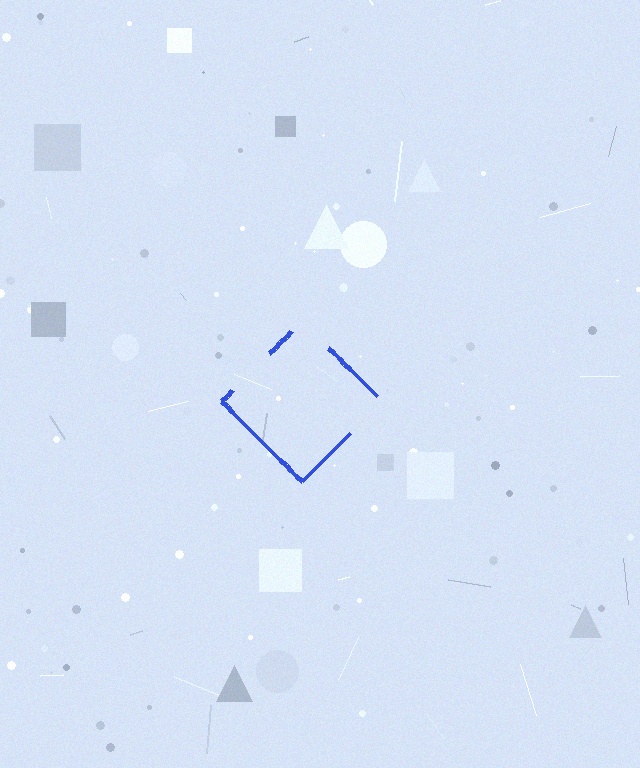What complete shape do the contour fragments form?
The contour fragments form a diamond.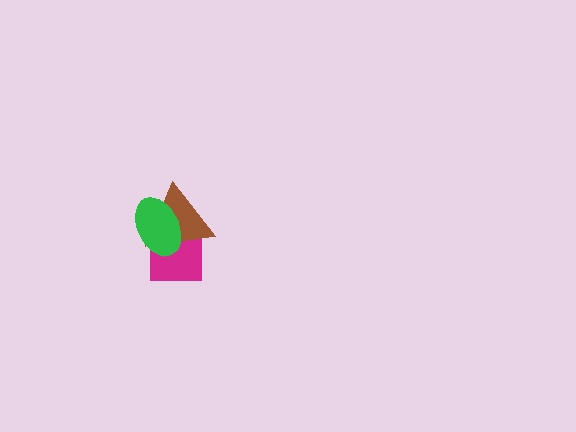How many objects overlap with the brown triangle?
2 objects overlap with the brown triangle.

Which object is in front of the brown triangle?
The green ellipse is in front of the brown triangle.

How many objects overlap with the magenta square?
2 objects overlap with the magenta square.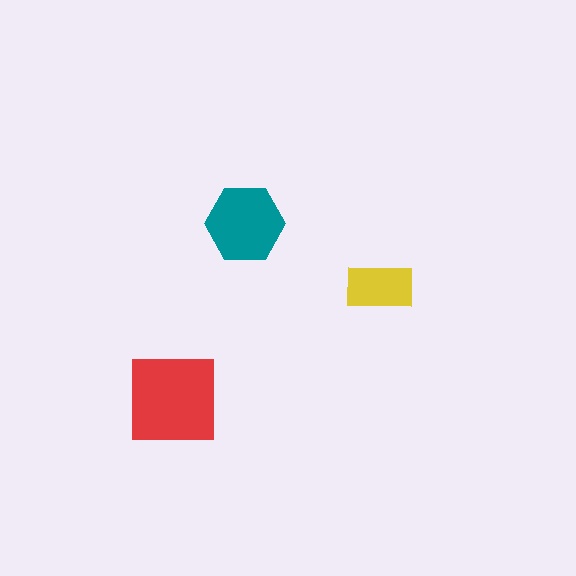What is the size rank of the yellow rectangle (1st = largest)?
3rd.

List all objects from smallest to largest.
The yellow rectangle, the teal hexagon, the red square.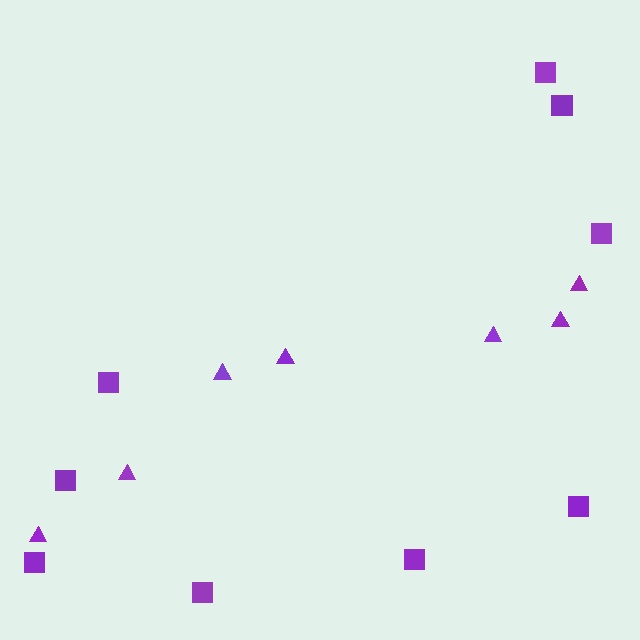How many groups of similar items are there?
There are 2 groups: one group of triangles (7) and one group of squares (9).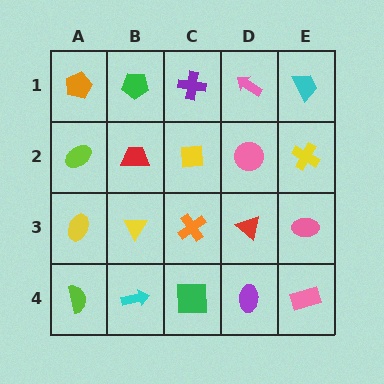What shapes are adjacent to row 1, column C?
A yellow square (row 2, column C), a green pentagon (row 1, column B), a pink arrow (row 1, column D).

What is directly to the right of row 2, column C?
A pink circle.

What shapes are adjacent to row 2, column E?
A cyan trapezoid (row 1, column E), a pink ellipse (row 3, column E), a pink circle (row 2, column D).